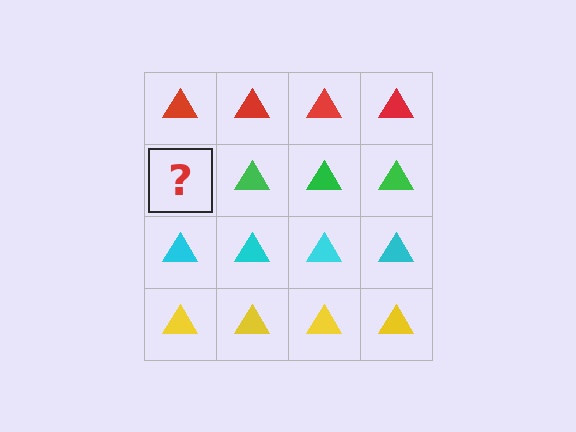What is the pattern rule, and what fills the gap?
The rule is that each row has a consistent color. The gap should be filled with a green triangle.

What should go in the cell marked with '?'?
The missing cell should contain a green triangle.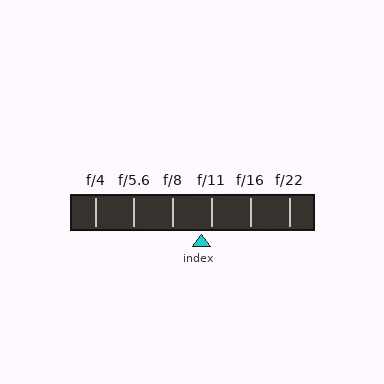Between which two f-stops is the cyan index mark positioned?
The index mark is between f/8 and f/11.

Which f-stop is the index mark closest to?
The index mark is closest to f/11.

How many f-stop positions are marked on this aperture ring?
There are 6 f-stop positions marked.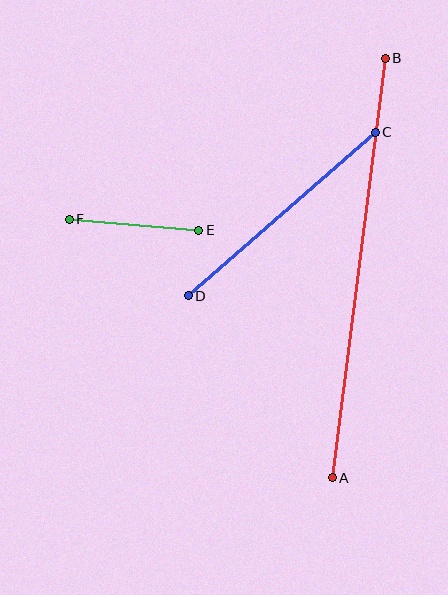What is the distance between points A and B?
The distance is approximately 423 pixels.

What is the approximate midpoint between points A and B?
The midpoint is at approximately (359, 268) pixels.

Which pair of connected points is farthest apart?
Points A and B are farthest apart.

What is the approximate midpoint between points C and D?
The midpoint is at approximately (282, 214) pixels.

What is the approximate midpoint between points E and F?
The midpoint is at approximately (134, 225) pixels.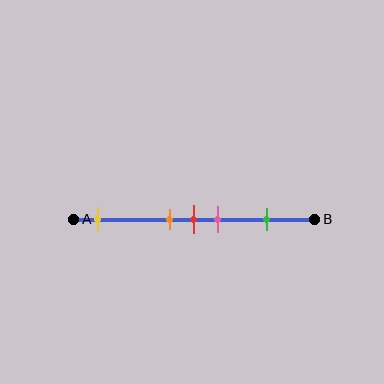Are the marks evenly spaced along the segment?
No, the marks are not evenly spaced.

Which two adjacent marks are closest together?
The orange and red marks are the closest adjacent pair.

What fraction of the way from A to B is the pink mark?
The pink mark is approximately 60% (0.6) of the way from A to B.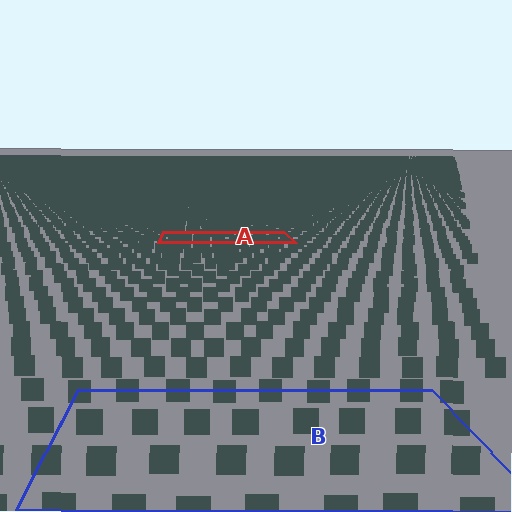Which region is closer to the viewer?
Region B is closer. The texture elements there are larger and more spread out.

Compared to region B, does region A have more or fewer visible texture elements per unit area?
Region A has more texture elements per unit area — they are packed more densely because it is farther away.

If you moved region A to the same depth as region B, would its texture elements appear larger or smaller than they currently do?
They would appear larger. At a closer depth, the same texture elements are projected at a bigger on-screen size.